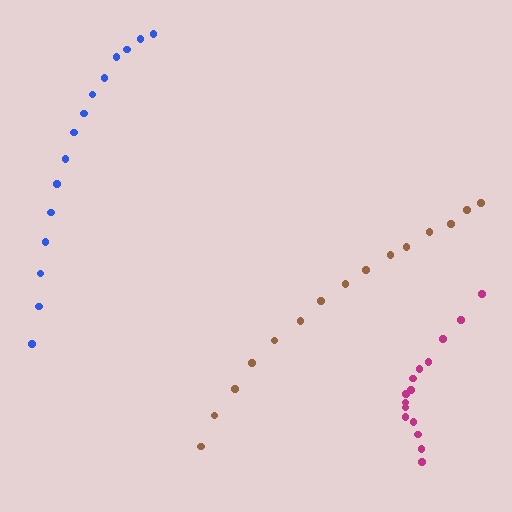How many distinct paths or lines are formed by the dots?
There are 3 distinct paths.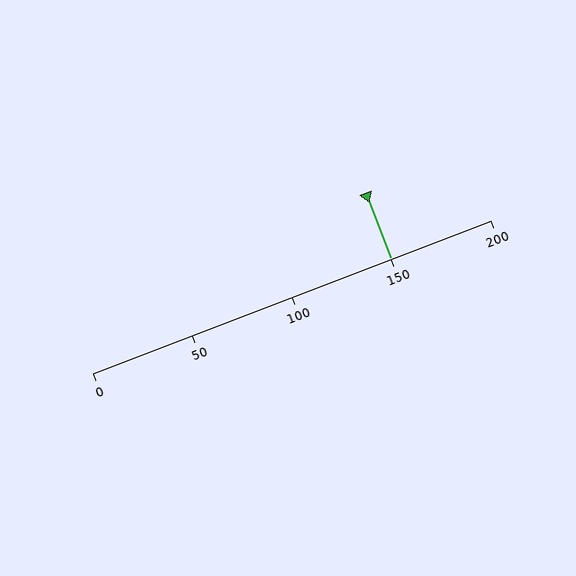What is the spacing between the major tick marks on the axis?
The major ticks are spaced 50 apart.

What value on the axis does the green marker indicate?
The marker indicates approximately 150.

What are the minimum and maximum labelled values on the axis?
The axis runs from 0 to 200.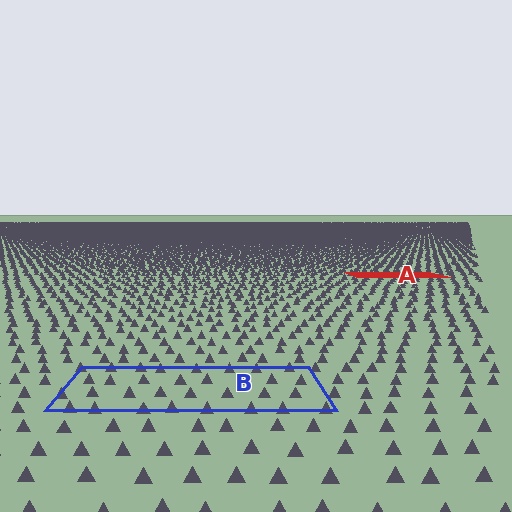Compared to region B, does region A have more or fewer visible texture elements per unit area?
Region A has more texture elements per unit area — they are packed more densely because it is farther away.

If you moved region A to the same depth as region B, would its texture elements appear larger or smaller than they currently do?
They would appear larger. At a closer depth, the same texture elements are projected at a bigger on-screen size.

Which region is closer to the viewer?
Region B is closer. The texture elements there are larger and more spread out.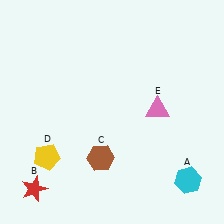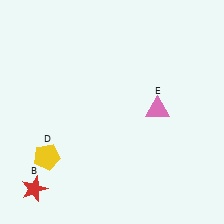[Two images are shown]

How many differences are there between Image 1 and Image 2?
There are 2 differences between the two images.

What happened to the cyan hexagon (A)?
The cyan hexagon (A) was removed in Image 2. It was in the bottom-right area of Image 1.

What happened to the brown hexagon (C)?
The brown hexagon (C) was removed in Image 2. It was in the bottom-left area of Image 1.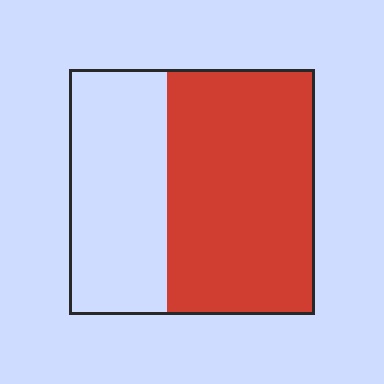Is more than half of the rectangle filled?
Yes.